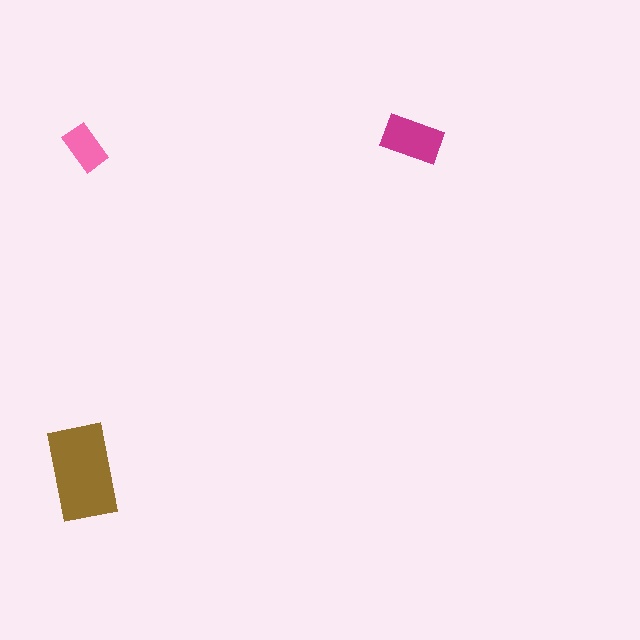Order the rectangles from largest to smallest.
the brown one, the magenta one, the pink one.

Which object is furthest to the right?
The magenta rectangle is rightmost.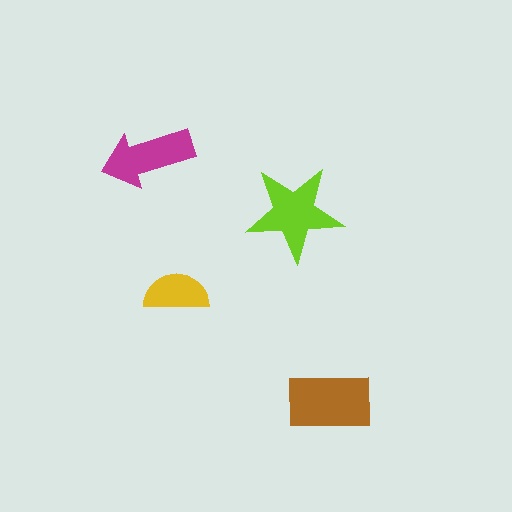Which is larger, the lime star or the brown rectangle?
The brown rectangle.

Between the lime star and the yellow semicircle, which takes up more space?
The lime star.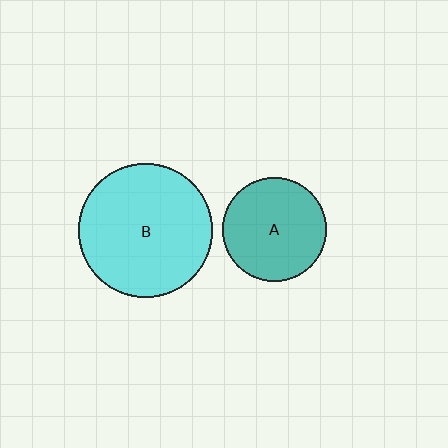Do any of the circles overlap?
No, none of the circles overlap.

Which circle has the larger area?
Circle B (cyan).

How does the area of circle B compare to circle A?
Approximately 1.7 times.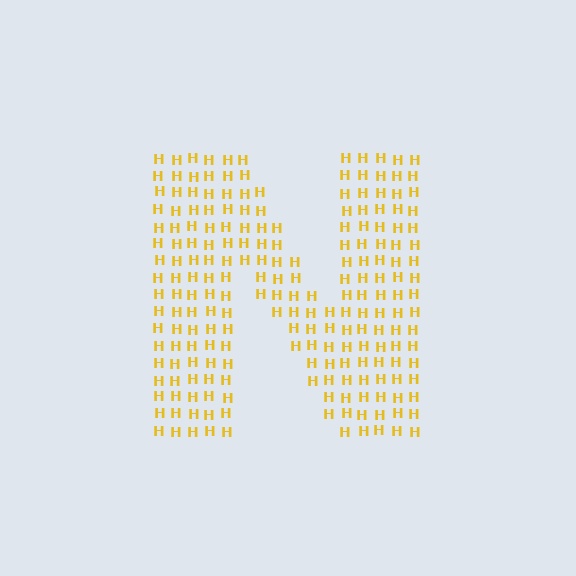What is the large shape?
The large shape is the letter N.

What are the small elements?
The small elements are letter H's.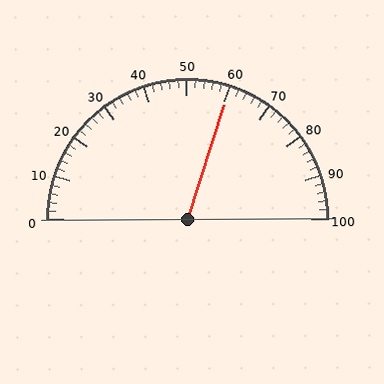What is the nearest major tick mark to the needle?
The nearest major tick mark is 60.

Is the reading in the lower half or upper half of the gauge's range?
The reading is in the upper half of the range (0 to 100).